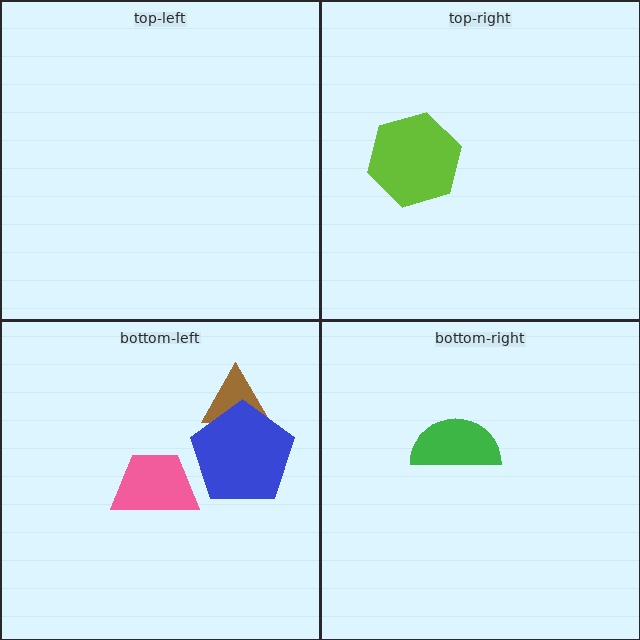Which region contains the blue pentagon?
The bottom-left region.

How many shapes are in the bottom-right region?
1.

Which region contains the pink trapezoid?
The bottom-left region.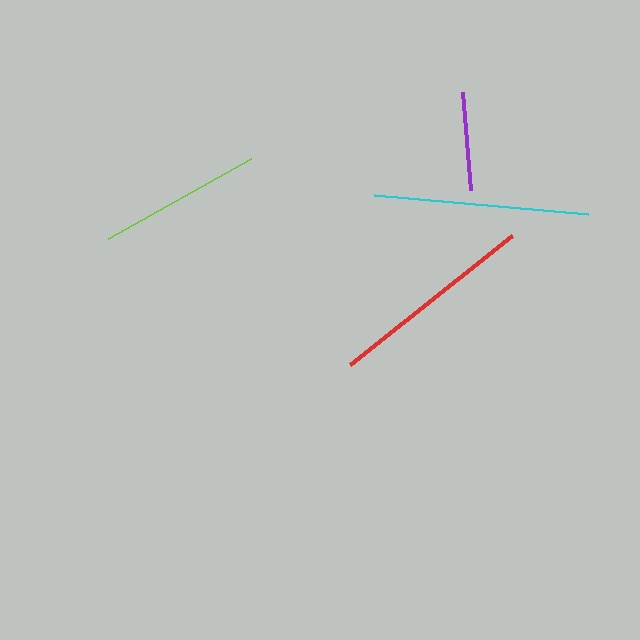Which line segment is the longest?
The cyan line is the longest at approximately 214 pixels.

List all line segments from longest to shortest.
From longest to shortest: cyan, red, lime, purple.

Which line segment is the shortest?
The purple line is the shortest at approximately 98 pixels.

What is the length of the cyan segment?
The cyan segment is approximately 214 pixels long.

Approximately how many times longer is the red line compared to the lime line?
The red line is approximately 1.3 times the length of the lime line.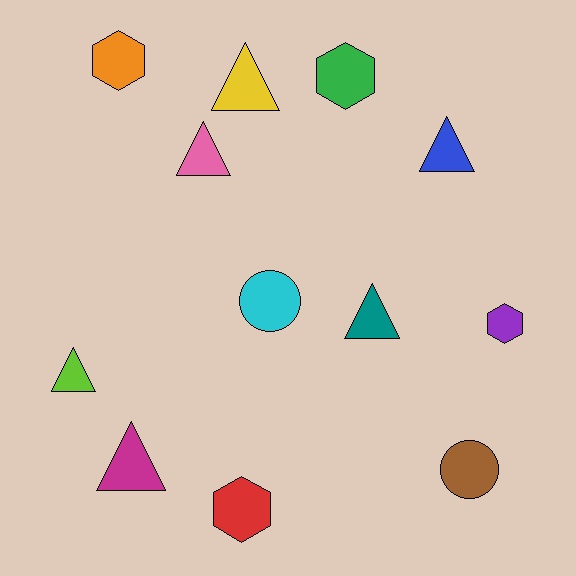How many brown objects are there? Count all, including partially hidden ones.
There is 1 brown object.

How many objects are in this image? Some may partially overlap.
There are 12 objects.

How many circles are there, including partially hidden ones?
There are 2 circles.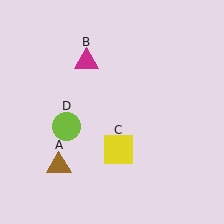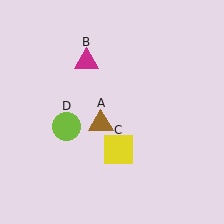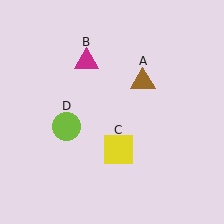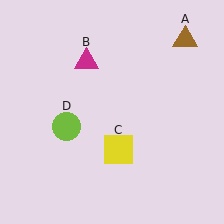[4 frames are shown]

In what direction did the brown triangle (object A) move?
The brown triangle (object A) moved up and to the right.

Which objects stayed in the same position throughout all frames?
Magenta triangle (object B) and yellow square (object C) and lime circle (object D) remained stationary.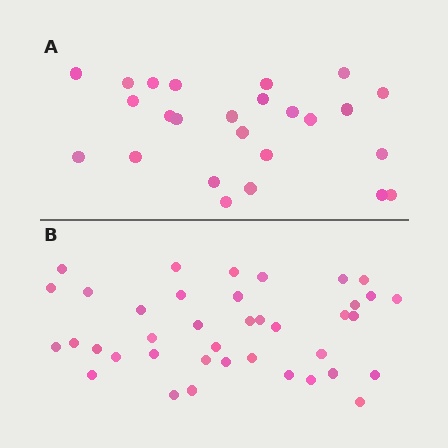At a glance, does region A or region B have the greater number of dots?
Region B (the bottom region) has more dots.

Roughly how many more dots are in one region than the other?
Region B has approximately 15 more dots than region A.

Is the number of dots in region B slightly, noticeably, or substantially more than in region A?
Region B has substantially more. The ratio is roughly 1.6 to 1.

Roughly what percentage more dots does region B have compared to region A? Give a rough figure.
About 55% more.